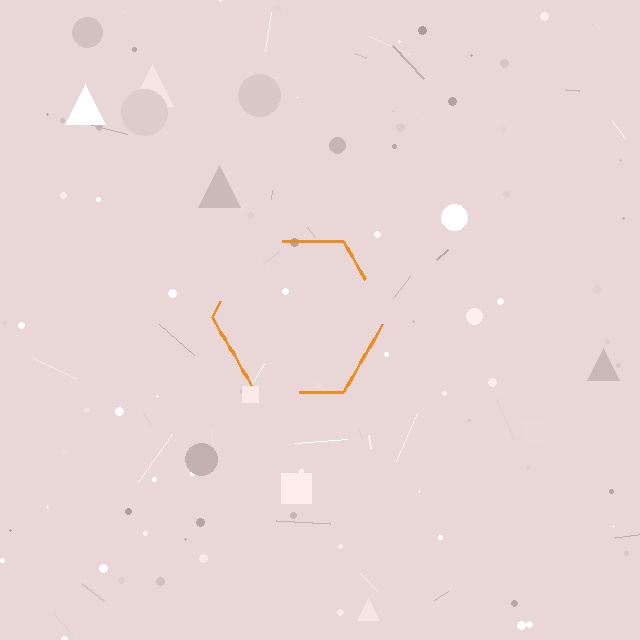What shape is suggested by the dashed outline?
The dashed outline suggests a hexagon.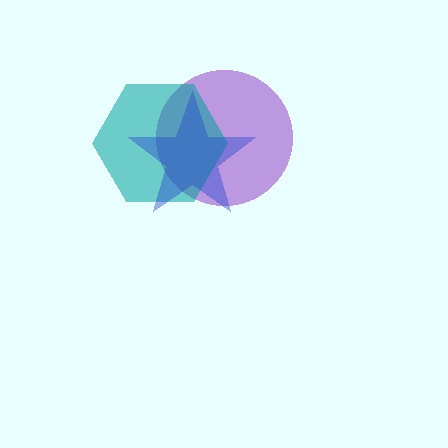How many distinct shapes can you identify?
There are 3 distinct shapes: a purple circle, a teal hexagon, a blue star.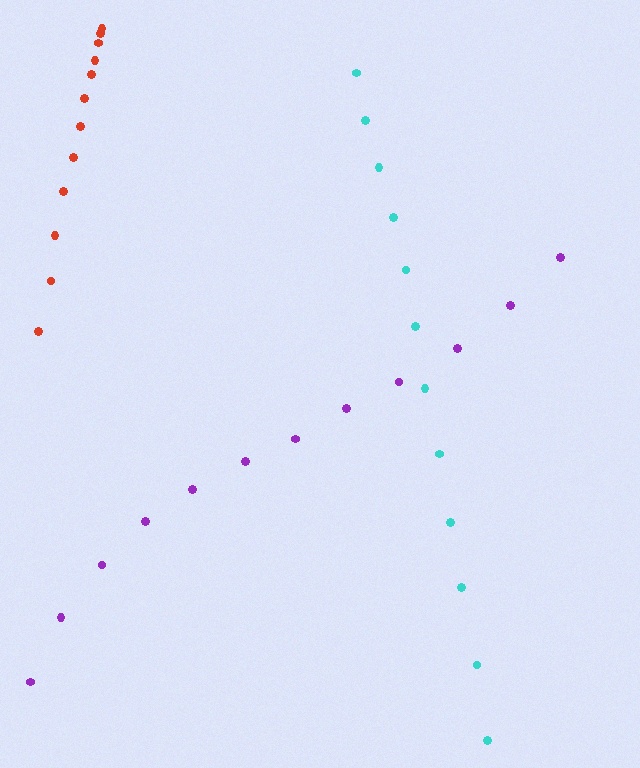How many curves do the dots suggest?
There are 3 distinct paths.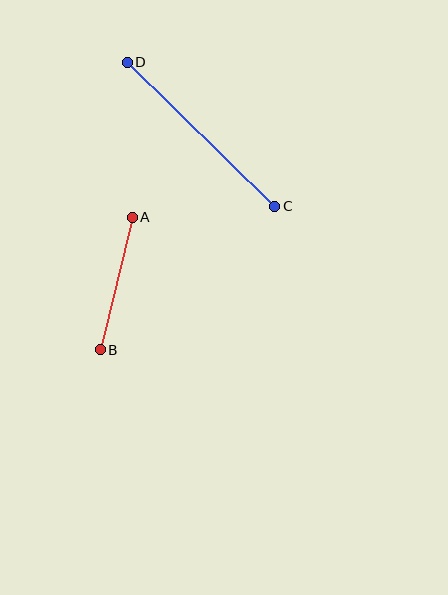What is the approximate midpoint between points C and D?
The midpoint is at approximately (201, 134) pixels.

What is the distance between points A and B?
The distance is approximately 136 pixels.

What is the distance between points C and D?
The distance is approximately 206 pixels.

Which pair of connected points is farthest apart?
Points C and D are farthest apart.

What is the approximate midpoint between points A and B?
The midpoint is at approximately (116, 284) pixels.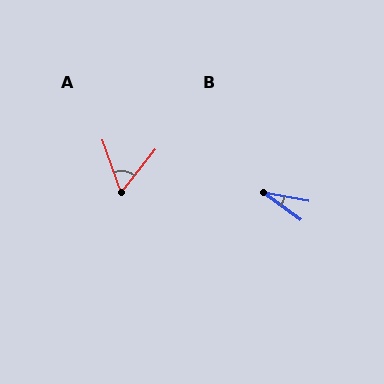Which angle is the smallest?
B, at approximately 26 degrees.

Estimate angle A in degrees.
Approximately 57 degrees.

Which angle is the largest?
A, at approximately 57 degrees.